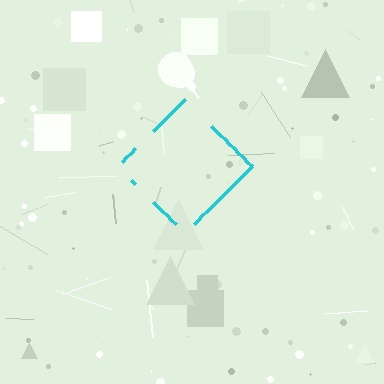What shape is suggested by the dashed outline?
The dashed outline suggests a diamond.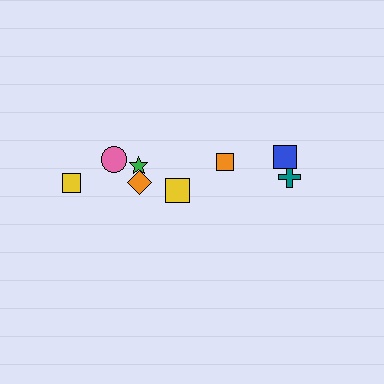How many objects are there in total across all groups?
There are 8 objects.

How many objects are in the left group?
There are 5 objects.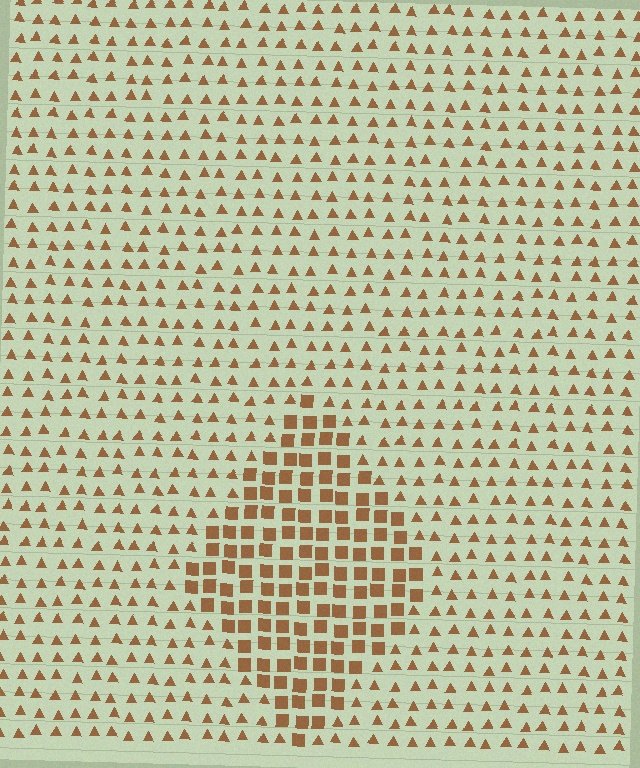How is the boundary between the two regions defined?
The boundary is defined by a change in element shape: squares inside vs. triangles outside. All elements share the same color and spacing.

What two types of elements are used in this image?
The image uses squares inside the diamond region and triangles outside it.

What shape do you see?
I see a diamond.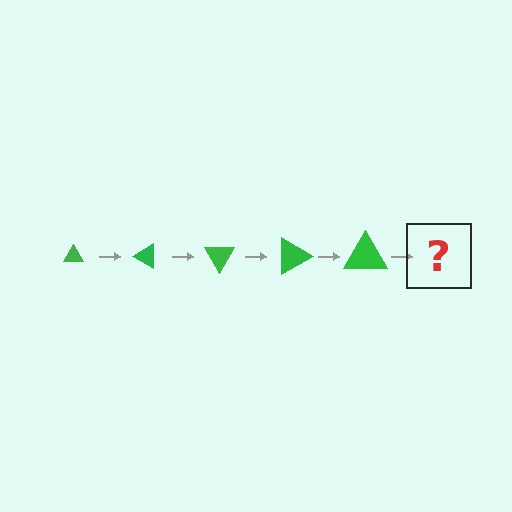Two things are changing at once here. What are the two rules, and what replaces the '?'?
The two rules are that the triangle grows larger each step and it rotates 30 degrees each step. The '?' should be a triangle, larger than the previous one and rotated 150 degrees from the start.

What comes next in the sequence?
The next element should be a triangle, larger than the previous one and rotated 150 degrees from the start.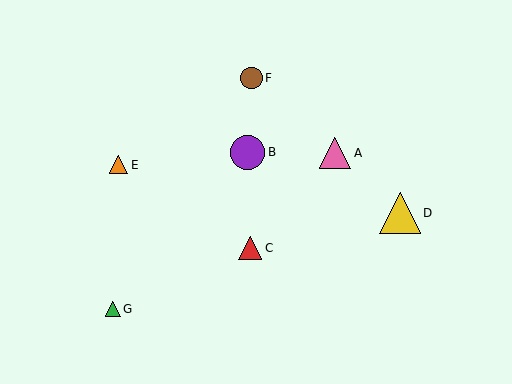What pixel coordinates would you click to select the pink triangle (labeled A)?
Click at (335, 153) to select the pink triangle A.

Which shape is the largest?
The yellow triangle (labeled D) is the largest.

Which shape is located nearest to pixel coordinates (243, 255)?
The red triangle (labeled C) at (250, 248) is nearest to that location.